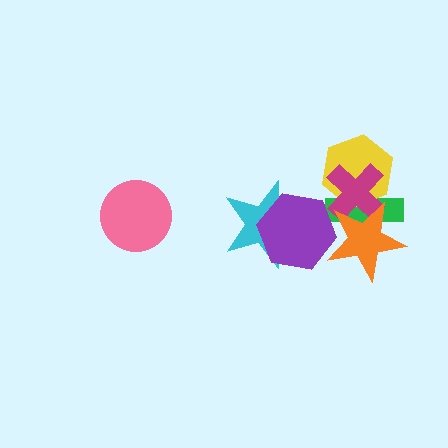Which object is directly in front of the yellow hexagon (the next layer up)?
The magenta cross is directly in front of the yellow hexagon.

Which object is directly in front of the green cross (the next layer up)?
The yellow hexagon is directly in front of the green cross.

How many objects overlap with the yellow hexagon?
3 objects overlap with the yellow hexagon.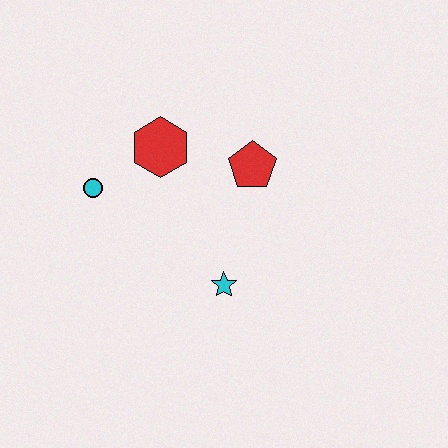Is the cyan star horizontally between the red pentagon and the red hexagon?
Yes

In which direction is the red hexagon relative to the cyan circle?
The red hexagon is to the right of the cyan circle.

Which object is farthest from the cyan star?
The cyan circle is farthest from the cyan star.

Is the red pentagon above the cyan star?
Yes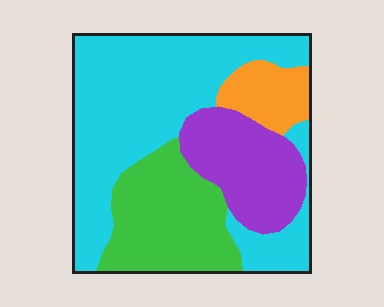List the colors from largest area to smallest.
From largest to smallest: cyan, green, purple, orange.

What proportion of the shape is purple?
Purple covers about 20% of the shape.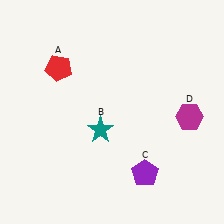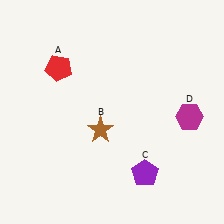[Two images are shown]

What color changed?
The star (B) changed from teal in Image 1 to brown in Image 2.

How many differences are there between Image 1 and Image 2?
There is 1 difference between the two images.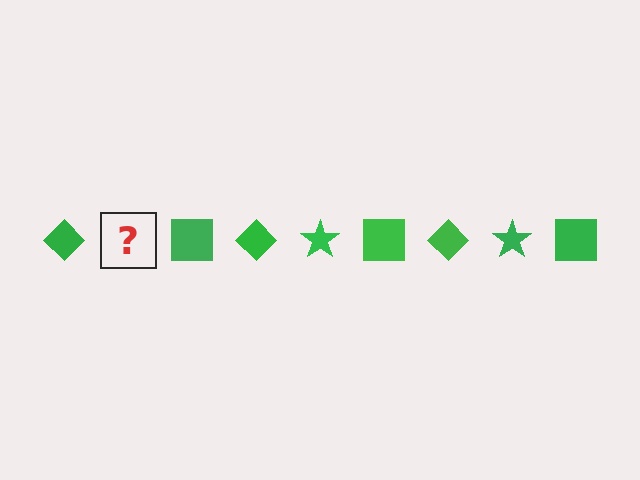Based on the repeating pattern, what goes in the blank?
The blank should be a green star.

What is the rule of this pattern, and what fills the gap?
The rule is that the pattern cycles through diamond, star, square shapes in green. The gap should be filled with a green star.